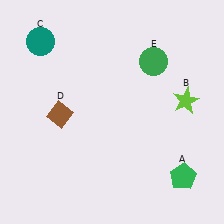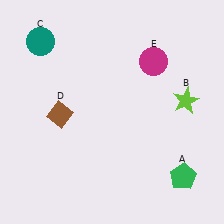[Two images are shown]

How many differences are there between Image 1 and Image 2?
There is 1 difference between the two images.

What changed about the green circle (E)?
In Image 1, E is green. In Image 2, it changed to magenta.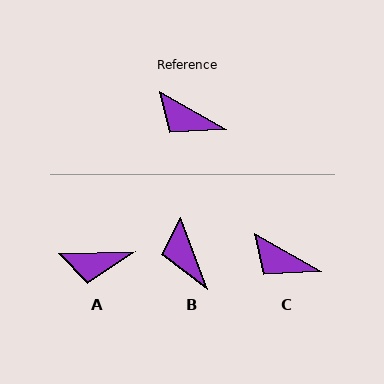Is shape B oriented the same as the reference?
No, it is off by about 40 degrees.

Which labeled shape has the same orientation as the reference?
C.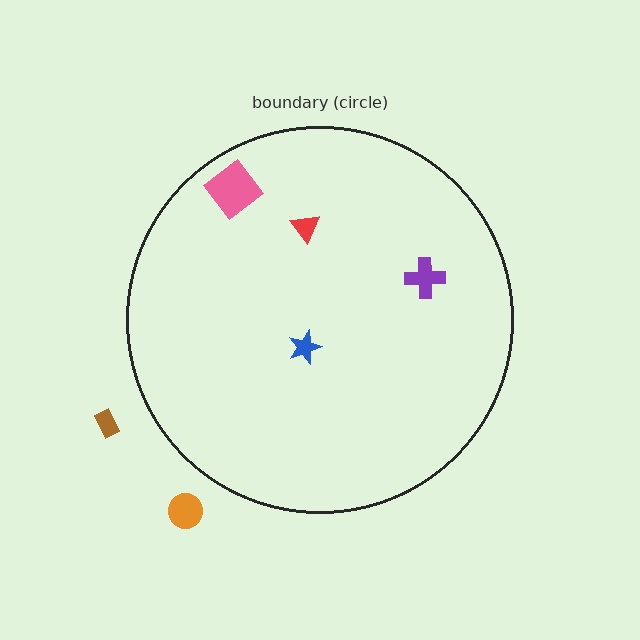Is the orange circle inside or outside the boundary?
Outside.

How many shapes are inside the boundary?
4 inside, 2 outside.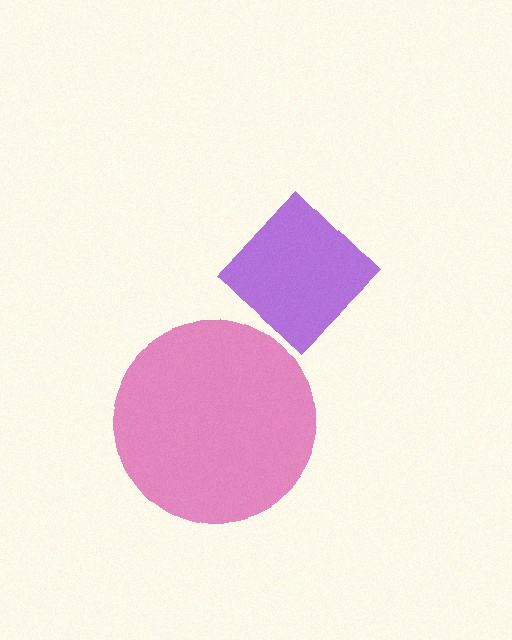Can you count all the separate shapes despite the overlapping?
Yes, there are 2 separate shapes.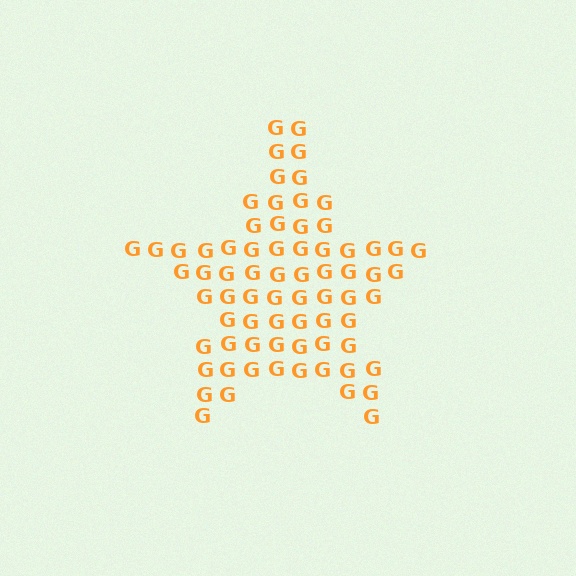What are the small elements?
The small elements are letter G's.